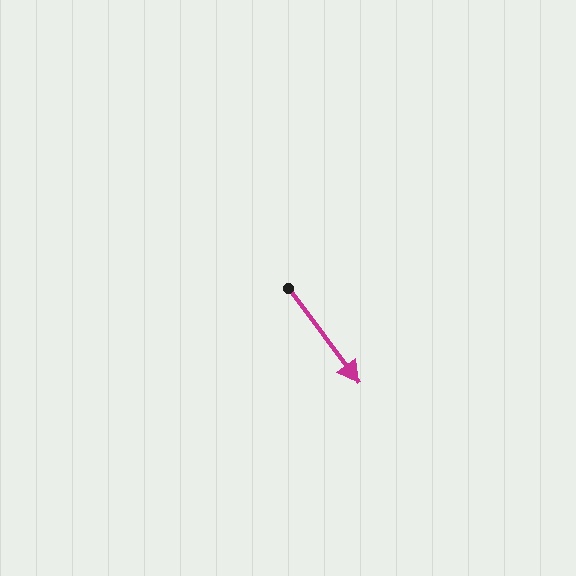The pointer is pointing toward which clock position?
Roughly 5 o'clock.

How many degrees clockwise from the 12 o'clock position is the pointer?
Approximately 143 degrees.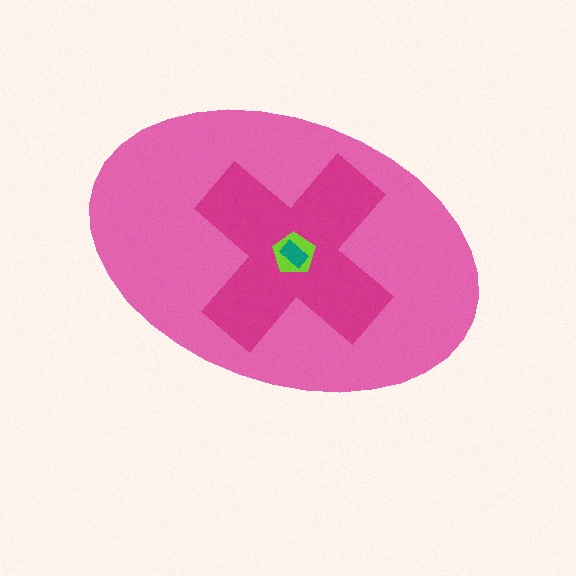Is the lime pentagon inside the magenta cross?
Yes.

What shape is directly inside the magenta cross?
The lime pentagon.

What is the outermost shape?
The pink ellipse.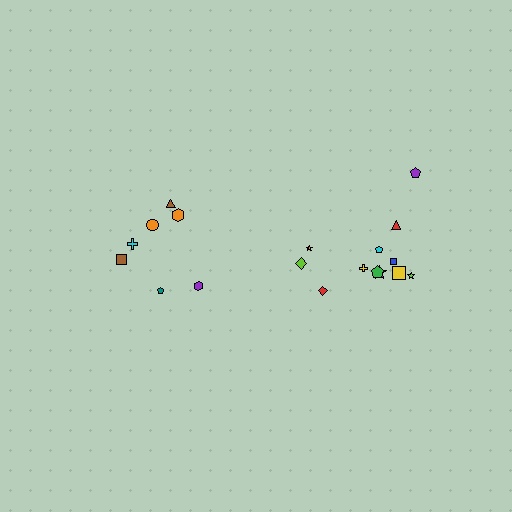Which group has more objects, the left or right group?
The right group.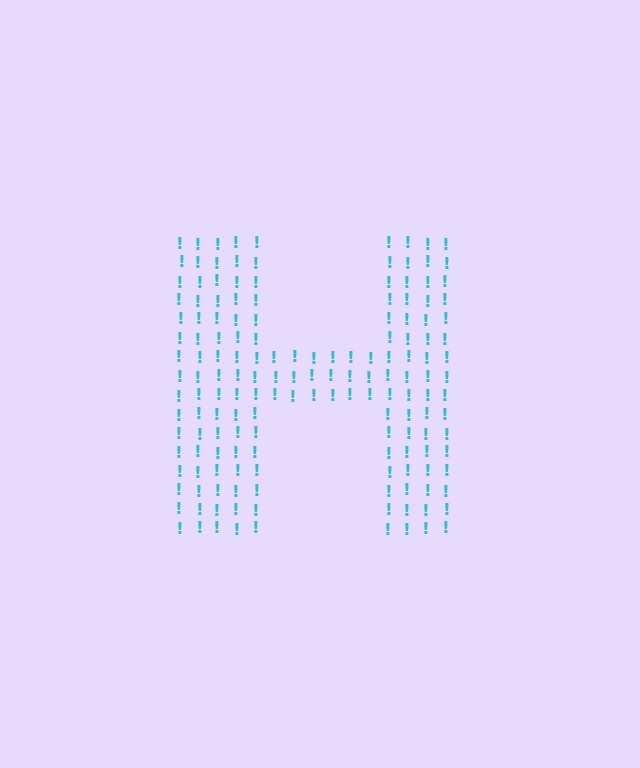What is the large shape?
The large shape is the letter H.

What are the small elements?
The small elements are exclamation marks.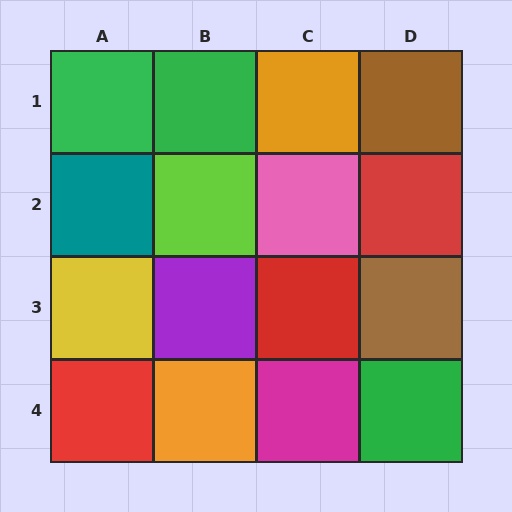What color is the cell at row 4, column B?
Orange.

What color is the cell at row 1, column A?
Green.